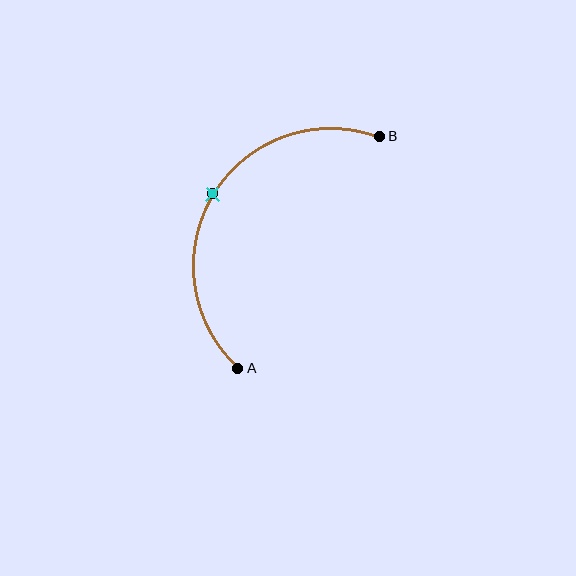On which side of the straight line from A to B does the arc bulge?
The arc bulges to the left of the straight line connecting A and B.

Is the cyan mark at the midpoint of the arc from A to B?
Yes. The cyan mark lies on the arc at equal arc-length from both A and B — it is the arc midpoint.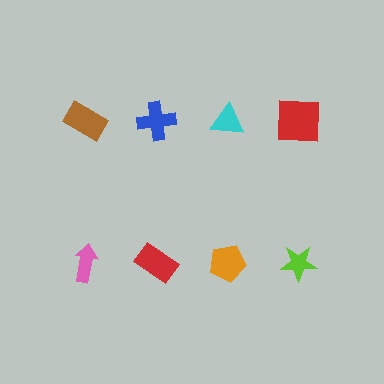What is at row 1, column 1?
A brown rectangle.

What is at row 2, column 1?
A pink arrow.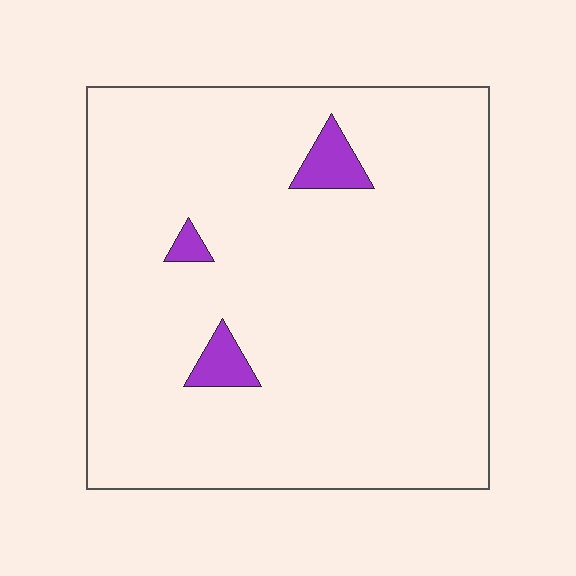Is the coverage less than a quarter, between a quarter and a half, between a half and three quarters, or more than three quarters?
Less than a quarter.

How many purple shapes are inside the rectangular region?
3.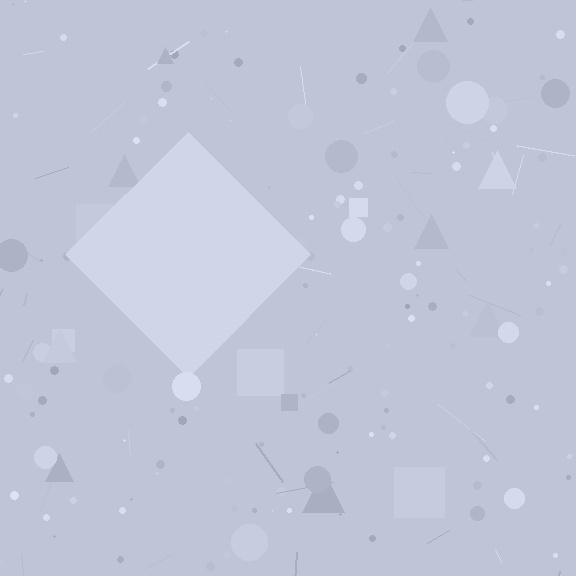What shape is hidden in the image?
A diamond is hidden in the image.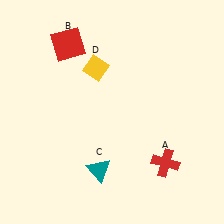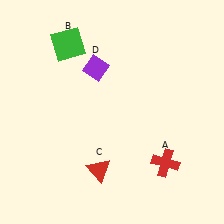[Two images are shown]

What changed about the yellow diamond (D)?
In Image 1, D is yellow. In Image 2, it changed to purple.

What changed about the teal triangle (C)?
In Image 1, C is teal. In Image 2, it changed to red.